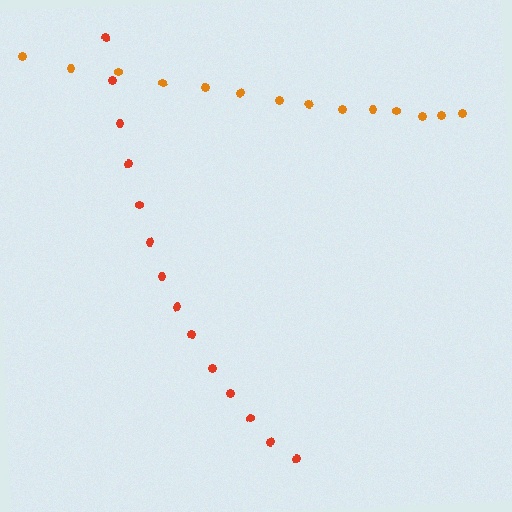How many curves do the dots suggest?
There are 2 distinct paths.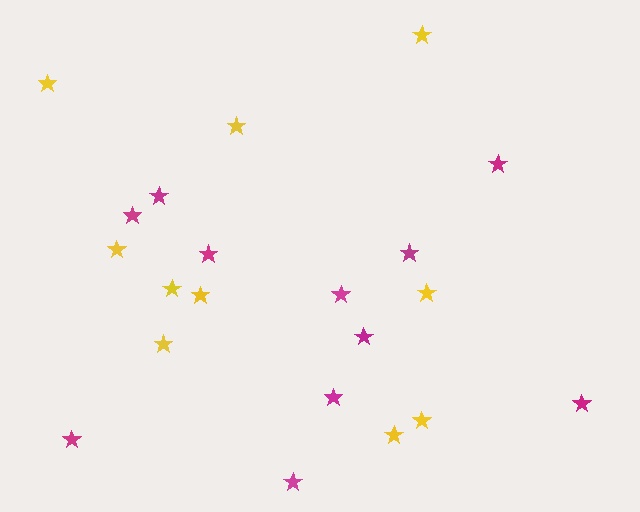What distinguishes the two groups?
There are 2 groups: one group of yellow stars (10) and one group of magenta stars (11).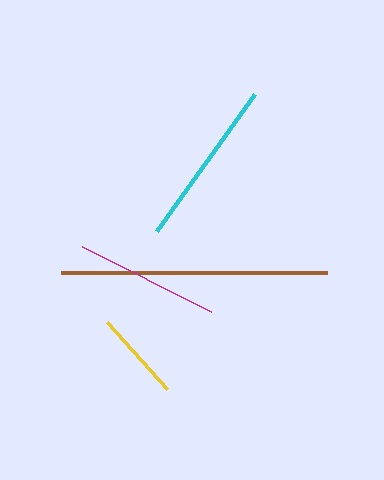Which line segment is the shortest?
The yellow line is the shortest at approximately 90 pixels.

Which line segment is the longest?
The brown line is the longest at approximately 265 pixels.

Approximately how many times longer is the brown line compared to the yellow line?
The brown line is approximately 2.9 times the length of the yellow line.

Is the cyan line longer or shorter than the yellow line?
The cyan line is longer than the yellow line.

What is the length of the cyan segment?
The cyan segment is approximately 169 pixels long.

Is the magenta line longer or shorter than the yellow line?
The magenta line is longer than the yellow line.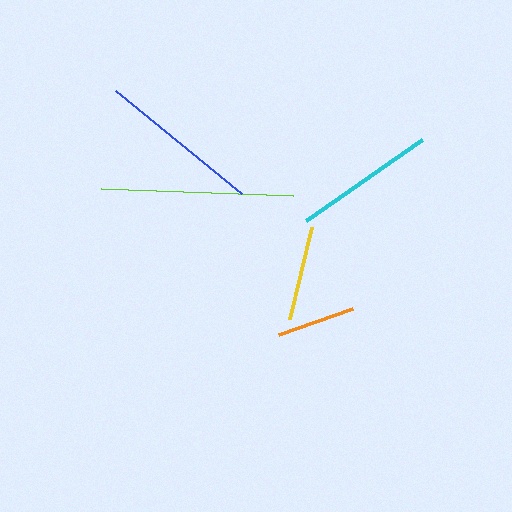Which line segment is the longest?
The lime line is the longest at approximately 192 pixels.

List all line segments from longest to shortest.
From longest to shortest: lime, blue, cyan, yellow, orange.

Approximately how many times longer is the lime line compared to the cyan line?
The lime line is approximately 1.4 times the length of the cyan line.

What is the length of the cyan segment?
The cyan segment is approximately 141 pixels long.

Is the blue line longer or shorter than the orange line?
The blue line is longer than the orange line.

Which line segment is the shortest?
The orange line is the shortest at approximately 78 pixels.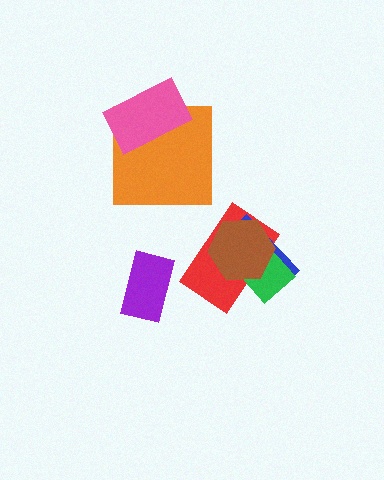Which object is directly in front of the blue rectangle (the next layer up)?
The green diamond is directly in front of the blue rectangle.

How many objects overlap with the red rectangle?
3 objects overlap with the red rectangle.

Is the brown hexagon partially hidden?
No, no other shape covers it.